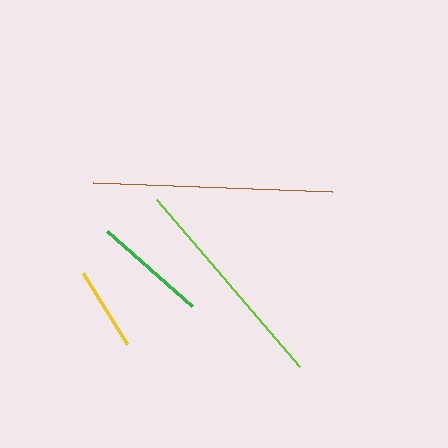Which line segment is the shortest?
The yellow line is the shortest at approximately 84 pixels.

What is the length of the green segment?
The green segment is approximately 114 pixels long.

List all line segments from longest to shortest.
From longest to shortest: brown, lime, green, yellow.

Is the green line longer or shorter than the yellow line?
The green line is longer than the yellow line.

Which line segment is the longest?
The brown line is the longest at approximately 238 pixels.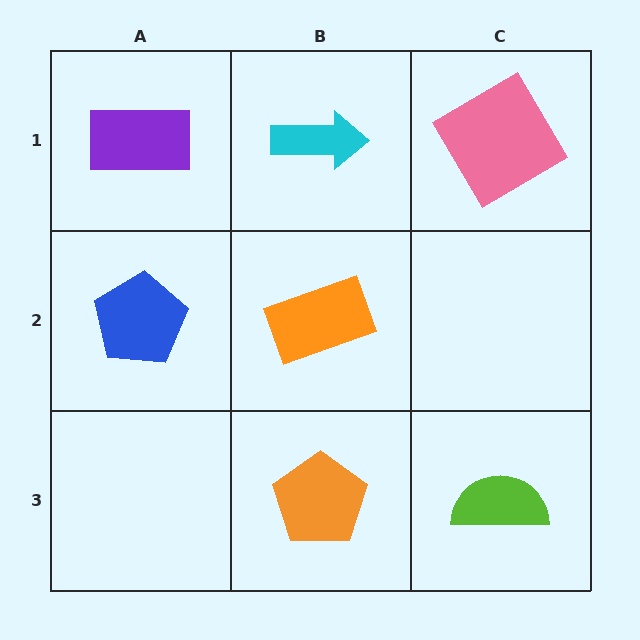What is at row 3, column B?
An orange pentagon.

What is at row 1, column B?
A cyan arrow.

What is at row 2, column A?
A blue pentagon.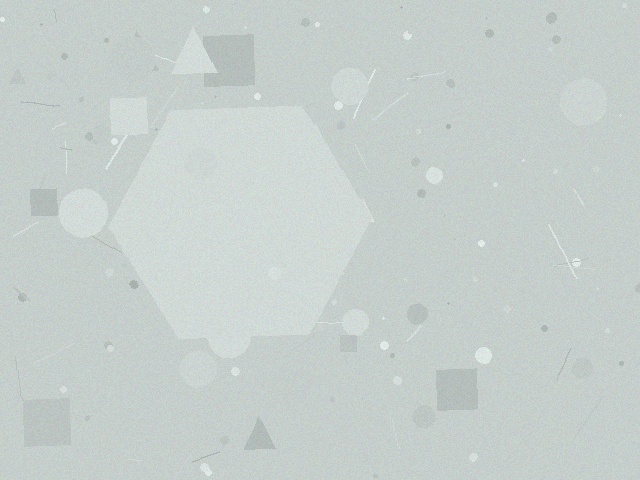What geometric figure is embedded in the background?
A hexagon is embedded in the background.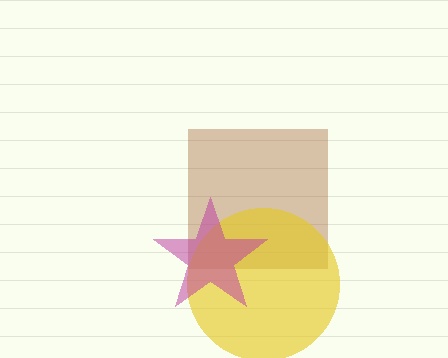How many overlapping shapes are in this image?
There are 3 overlapping shapes in the image.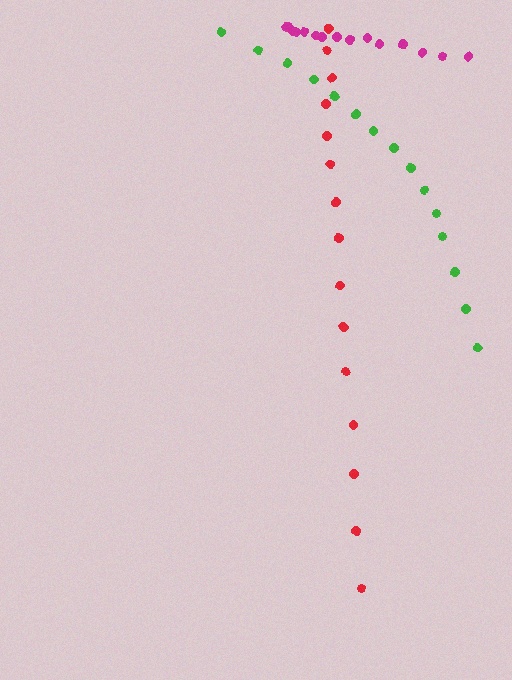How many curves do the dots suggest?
There are 3 distinct paths.